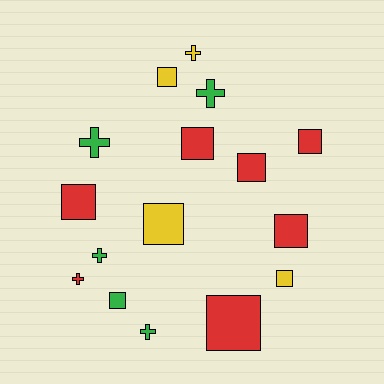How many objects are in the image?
There are 16 objects.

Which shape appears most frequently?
Square, with 10 objects.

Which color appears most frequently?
Red, with 7 objects.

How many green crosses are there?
There are 4 green crosses.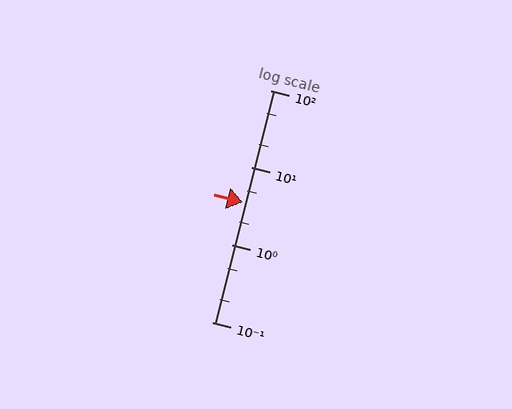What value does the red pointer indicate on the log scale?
The pointer indicates approximately 3.5.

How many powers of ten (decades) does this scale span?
The scale spans 3 decades, from 0.1 to 100.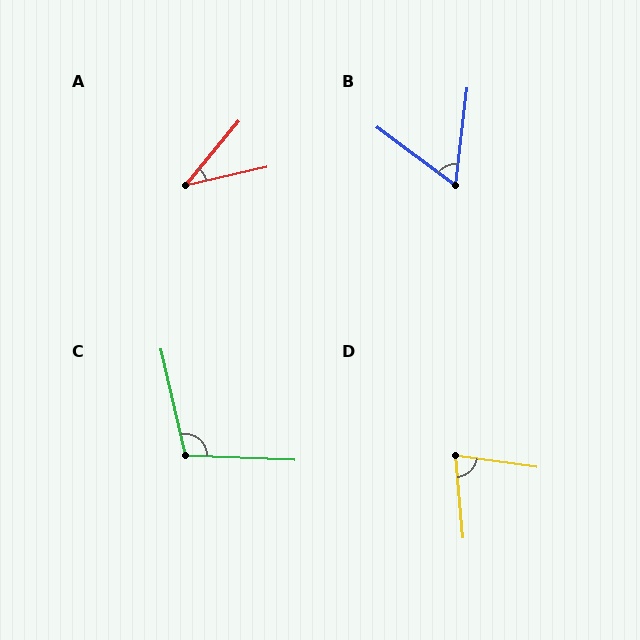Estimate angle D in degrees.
Approximately 77 degrees.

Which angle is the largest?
C, at approximately 105 degrees.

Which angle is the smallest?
A, at approximately 37 degrees.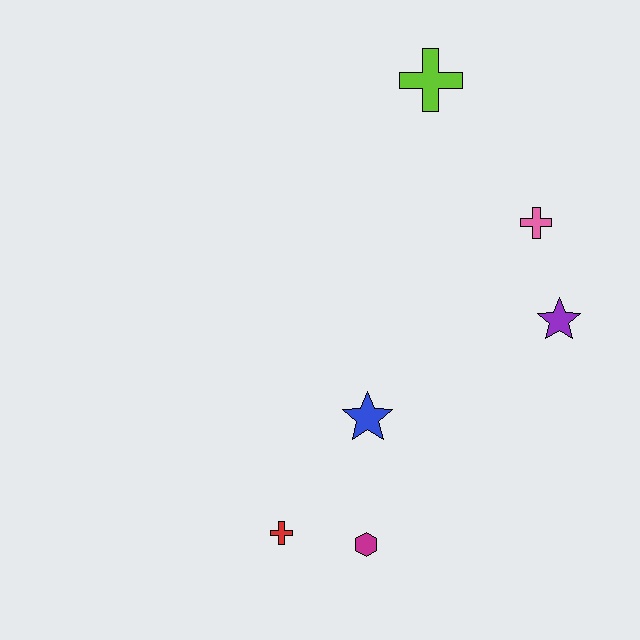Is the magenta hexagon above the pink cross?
No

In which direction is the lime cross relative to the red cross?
The lime cross is above the red cross.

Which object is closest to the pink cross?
The purple star is closest to the pink cross.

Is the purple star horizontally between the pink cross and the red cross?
No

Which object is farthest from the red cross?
The lime cross is farthest from the red cross.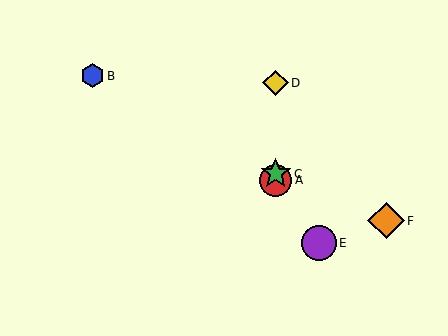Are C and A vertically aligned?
Yes, both are at x≈276.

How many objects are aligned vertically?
3 objects (A, C, D) are aligned vertically.